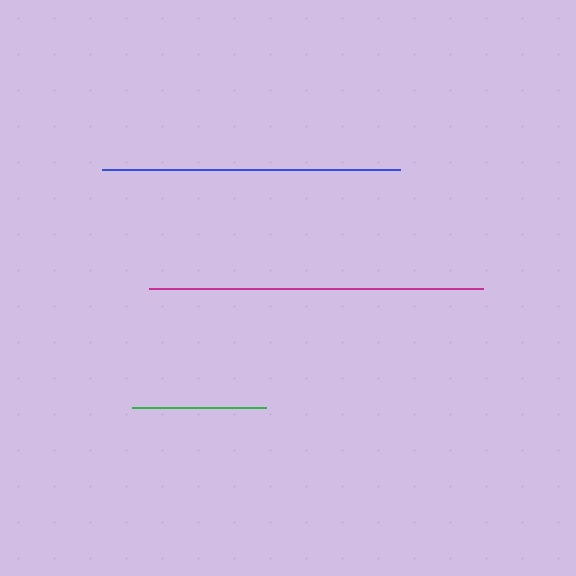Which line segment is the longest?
The magenta line is the longest at approximately 335 pixels.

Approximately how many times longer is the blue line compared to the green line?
The blue line is approximately 2.2 times the length of the green line.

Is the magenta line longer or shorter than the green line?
The magenta line is longer than the green line.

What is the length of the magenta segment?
The magenta segment is approximately 335 pixels long.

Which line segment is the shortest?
The green line is the shortest at approximately 134 pixels.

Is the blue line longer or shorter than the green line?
The blue line is longer than the green line.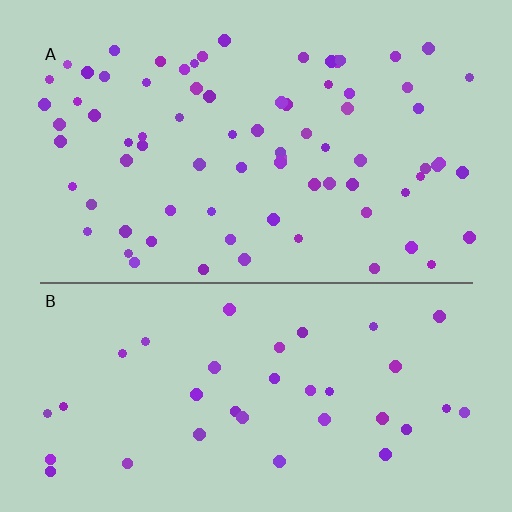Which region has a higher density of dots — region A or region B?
A (the top).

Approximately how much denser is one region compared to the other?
Approximately 2.1× — region A over region B.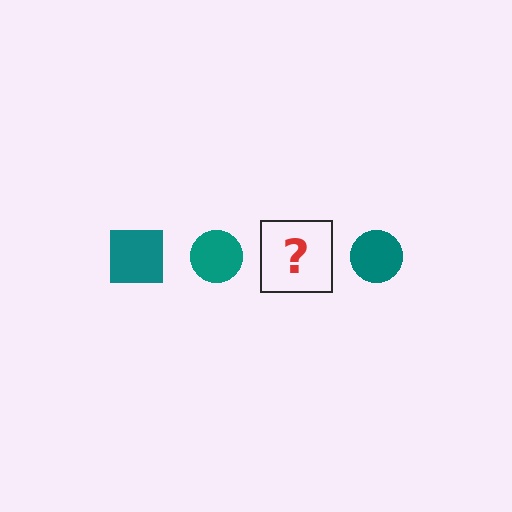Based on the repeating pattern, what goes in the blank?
The blank should be a teal square.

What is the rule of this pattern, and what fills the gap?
The rule is that the pattern cycles through square, circle shapes in teal. The gap should be filled with a teal square.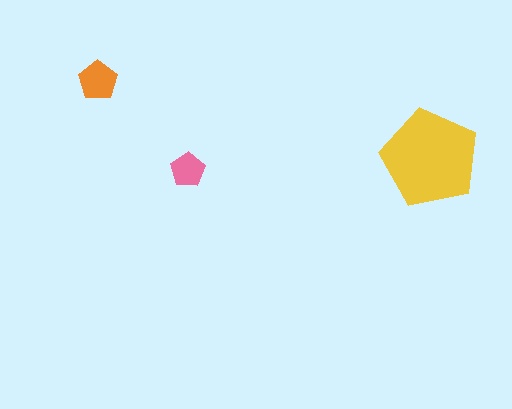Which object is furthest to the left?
The orange pentagon is leftmost.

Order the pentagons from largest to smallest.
the yellow one, the orange one, the pink one.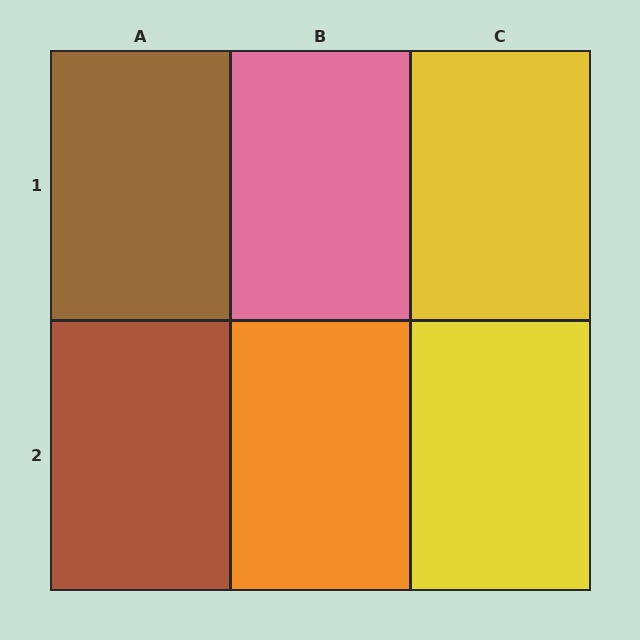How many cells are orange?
1 cell is orange.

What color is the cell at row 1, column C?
Yellow.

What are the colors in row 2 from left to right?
Brown, orange, yellow.